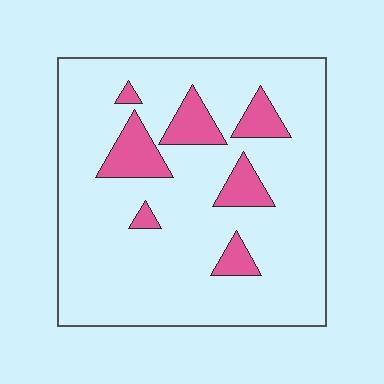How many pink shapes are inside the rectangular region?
7.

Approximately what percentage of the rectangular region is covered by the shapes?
Approximately 15%.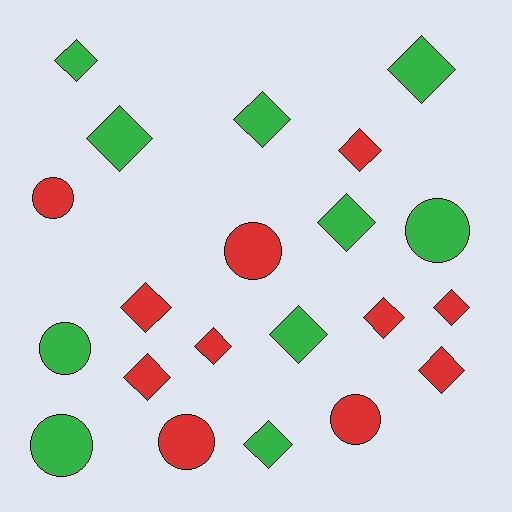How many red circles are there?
There are 4 red circles.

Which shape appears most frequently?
Diamond, with 14 objects.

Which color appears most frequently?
Red, with 11 objects.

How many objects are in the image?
There are 21 objects.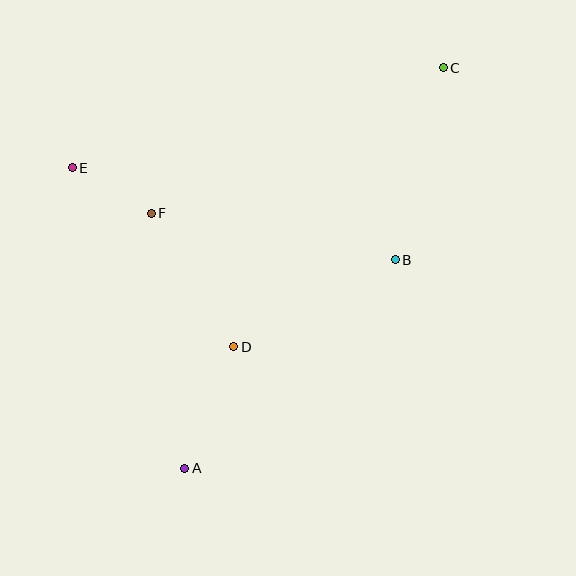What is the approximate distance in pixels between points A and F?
The distance between A and F is approximately 257 pixels.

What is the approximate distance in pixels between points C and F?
The distance between C and F is approximately 326 pixels.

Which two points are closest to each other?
Points E and F are closest to each other.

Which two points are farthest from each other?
Points A and C are farthest from each other.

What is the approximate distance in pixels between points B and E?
The distance between B and E is approximately 336 pixels.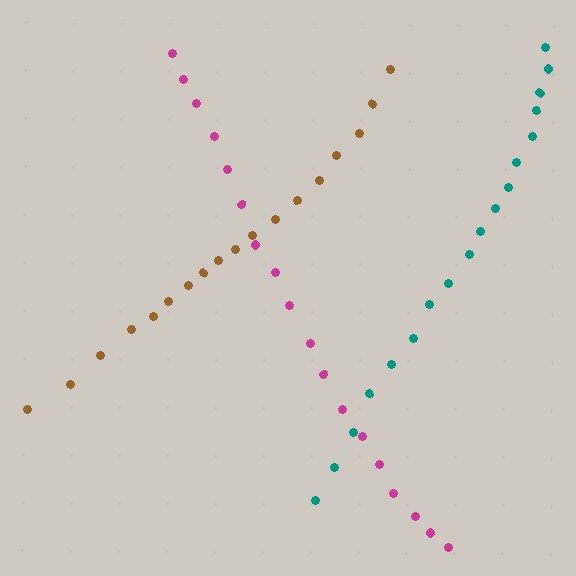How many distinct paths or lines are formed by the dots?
There are 3 distinct paths.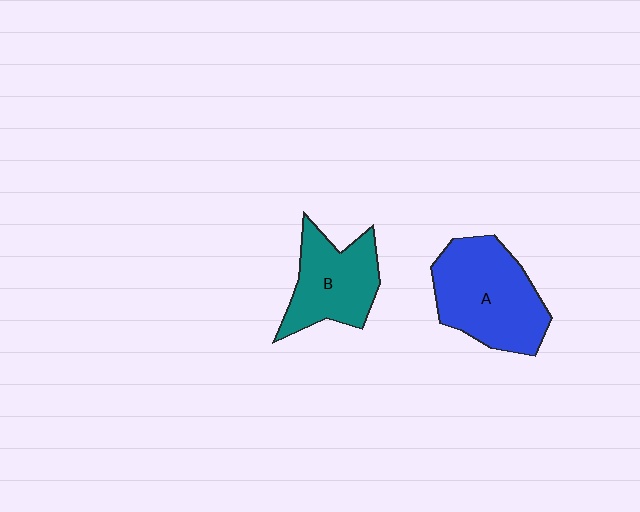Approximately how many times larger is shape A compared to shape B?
Approximately 1.4 times.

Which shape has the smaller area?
Shape B (teal).